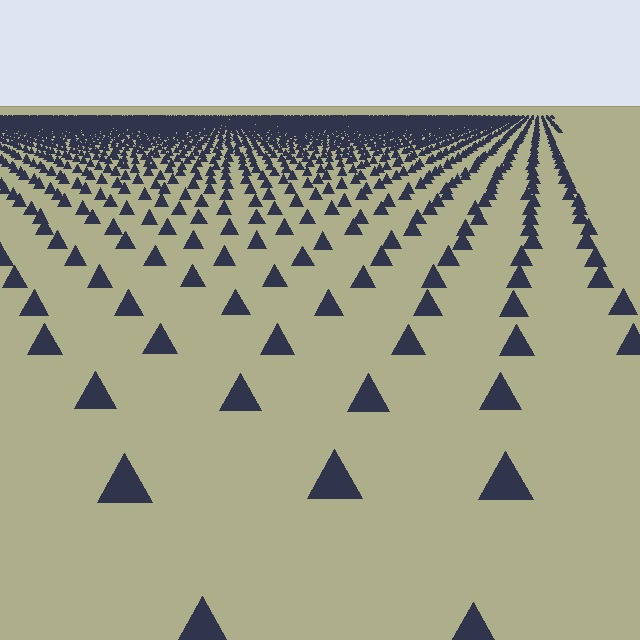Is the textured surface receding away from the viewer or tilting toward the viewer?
The surface is receding away from the viewer. Texture elements get smaller and denser toward the top.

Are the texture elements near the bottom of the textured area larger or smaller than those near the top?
Larger. Near the bottom, elements are closer to the viewer and appear at a bigger on-screen size.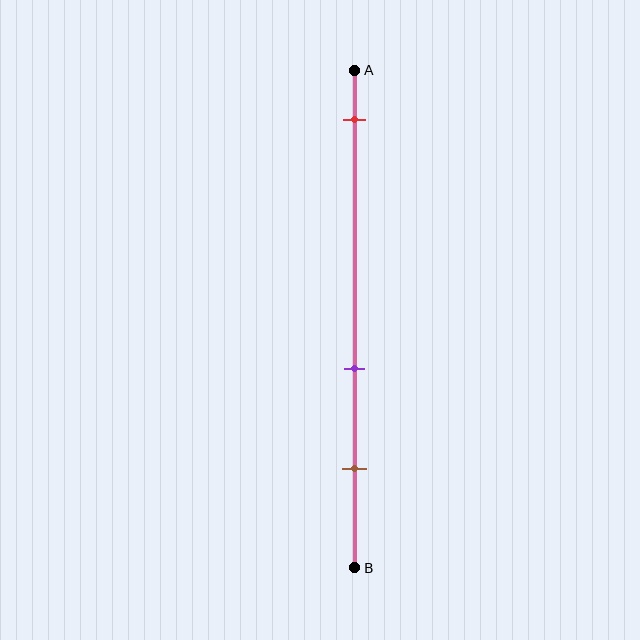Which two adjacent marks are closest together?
The purple and brown marks are the closest adjacent pair.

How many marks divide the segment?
There are 3 marks dividing the segment.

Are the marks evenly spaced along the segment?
No, the marks are not evenly spaced.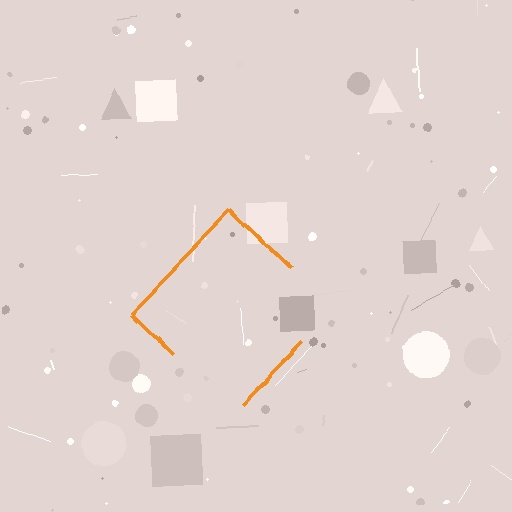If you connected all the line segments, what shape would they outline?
They would outline a diamond.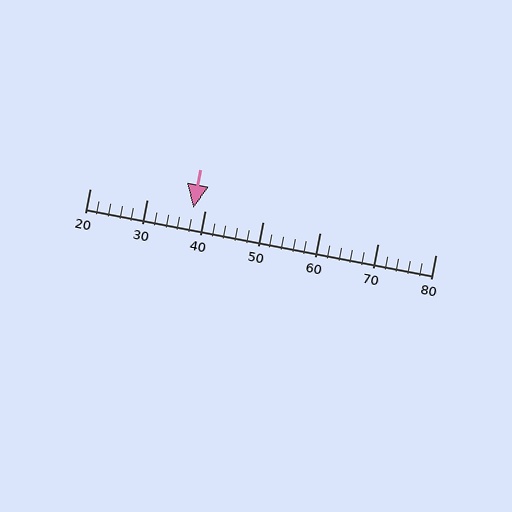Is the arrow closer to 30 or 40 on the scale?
The arrow is closer to 40.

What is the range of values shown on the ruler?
The ruler shows values from 20 to 80.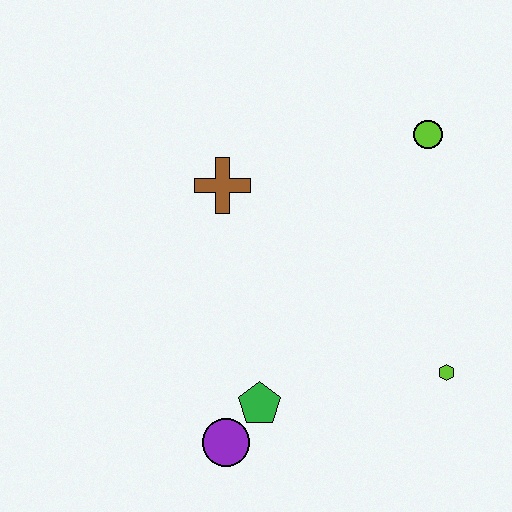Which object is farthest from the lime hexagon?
The brown cross is farthest from the lime hexagon.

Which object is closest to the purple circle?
The green pentagon is closest to the purple circle.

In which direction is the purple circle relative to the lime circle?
The purple circle is below the lime circle.